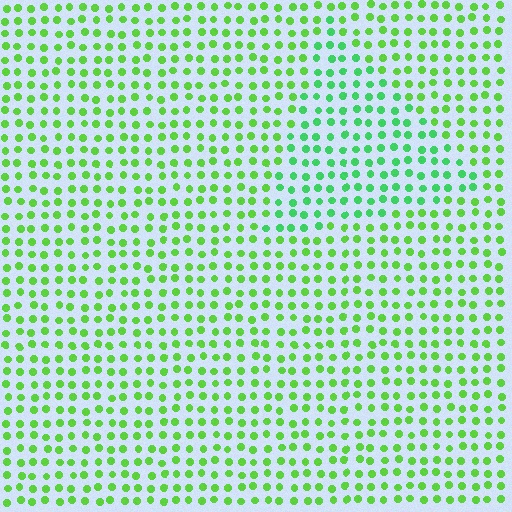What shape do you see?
I see a triangle.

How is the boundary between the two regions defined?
The boundary is defined purely by a slight shift in hue (about 28 degrees). Spacing, size, and orientation are identical on both sides.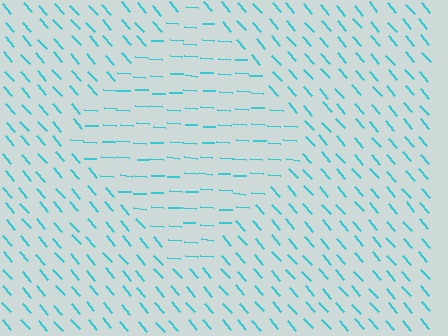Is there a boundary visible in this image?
Yes, there is a texture boundary formed by a change in line orientation.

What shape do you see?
I see a diamond.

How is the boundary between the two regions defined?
The boundary is defined purely by a change in line orientation (approximately 45 degrees difference). All lines are the same color and thickness.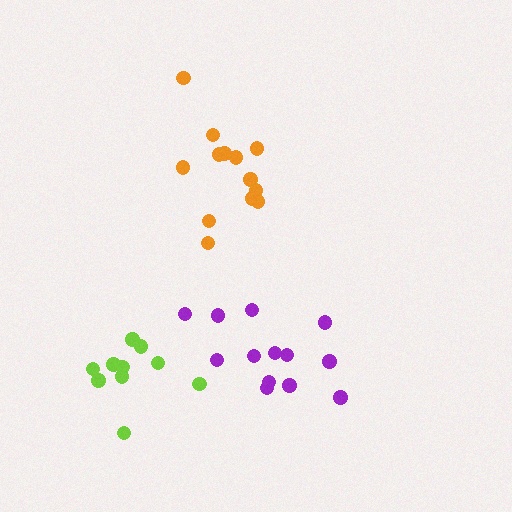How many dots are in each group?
Group 1: 13 dots, Group 2: 13 dots, Group 3: 10 dots (36 total).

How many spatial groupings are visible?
There are 3 spatial groupings.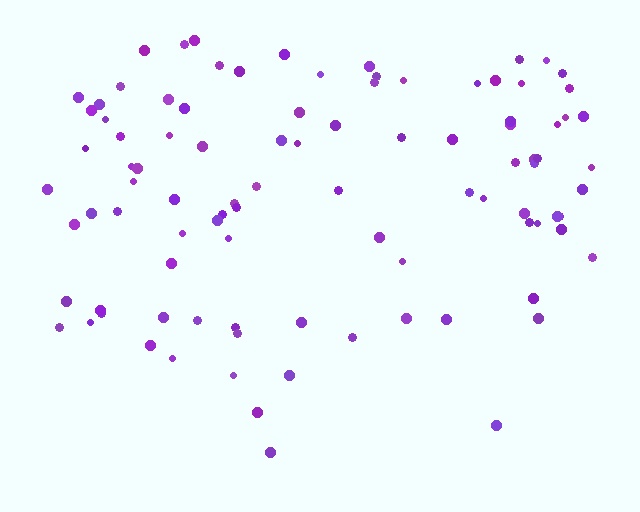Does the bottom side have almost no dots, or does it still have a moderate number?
Still a moderate number, just noticeably fewer than the top.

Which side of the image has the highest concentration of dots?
The top.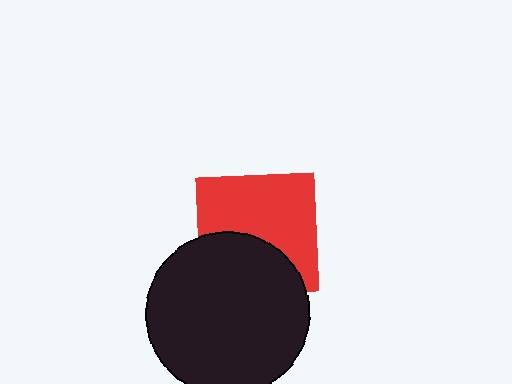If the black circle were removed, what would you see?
You would see the complete red square.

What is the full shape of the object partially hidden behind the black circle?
The partially hidden object is a red square.